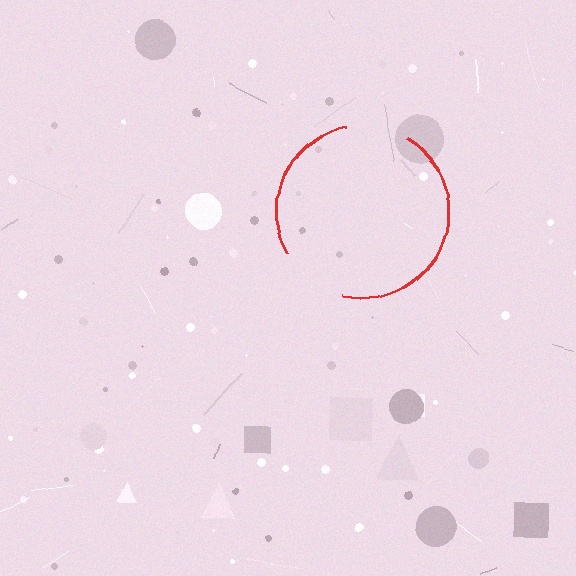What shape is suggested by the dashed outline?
The dashed outline suggests a circle.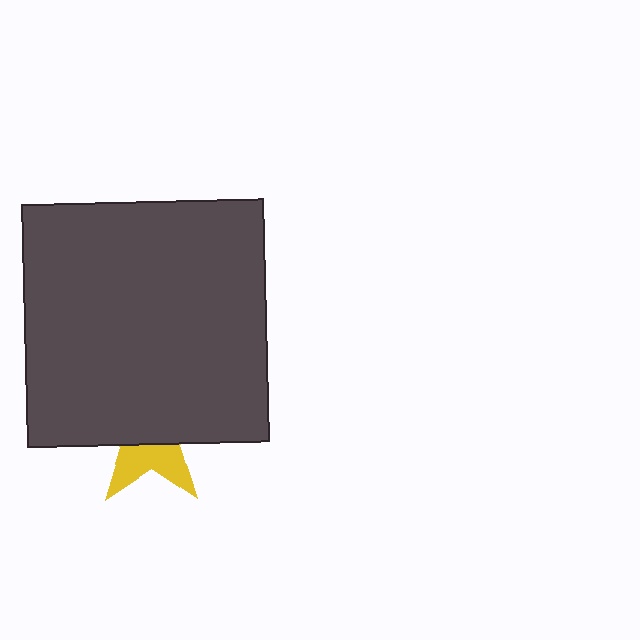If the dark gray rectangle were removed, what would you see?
You would see the complete yellow star.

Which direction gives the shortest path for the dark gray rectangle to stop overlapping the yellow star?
Moving up gives the shortest separation.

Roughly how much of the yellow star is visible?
A small part of it is visible (roughly 38%).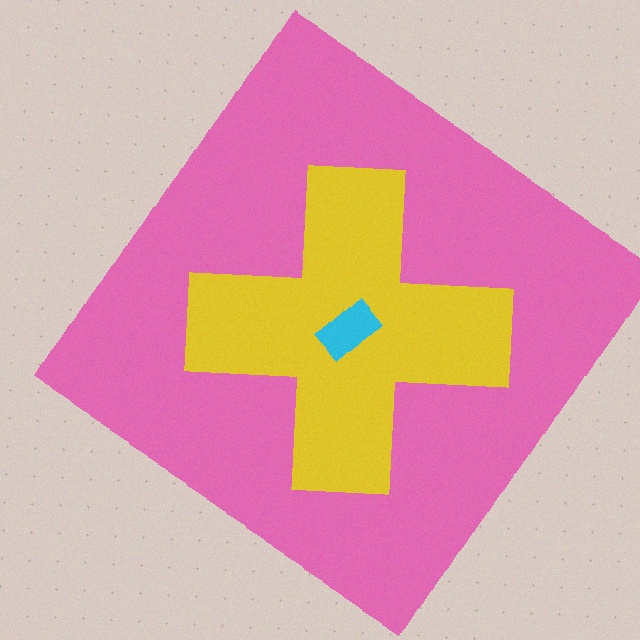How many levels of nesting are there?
3.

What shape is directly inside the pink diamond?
The yellow cross.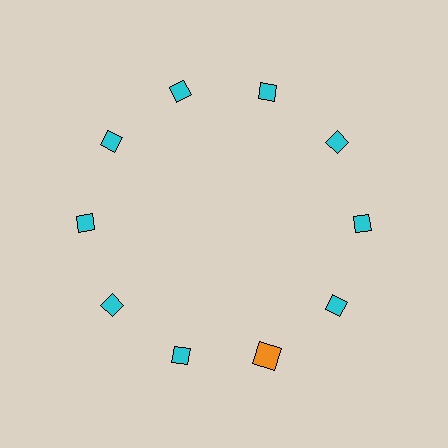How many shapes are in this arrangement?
There are 10 shapes arranged in a ring pattern.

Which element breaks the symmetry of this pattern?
The orange square at roughly the 5 o'clock position breaks the symmetry. All other shapes are cyan diamonds.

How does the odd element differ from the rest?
It differs in both color (orange instead of cyan) and shape (square instead of diamond).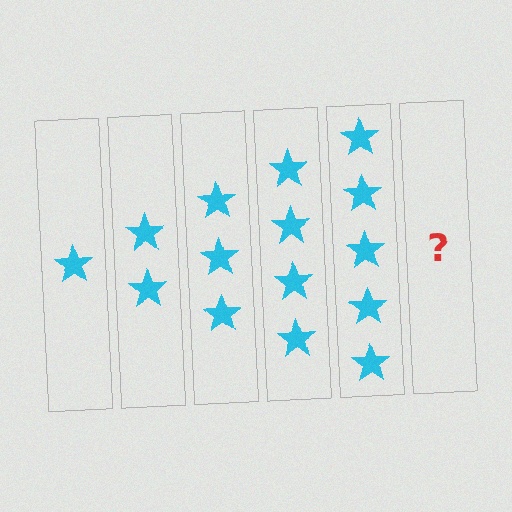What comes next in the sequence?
The next element should be 6 stars.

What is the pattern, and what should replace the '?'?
The pattern is that each step adds one more star. The '?' should be 6 stars.